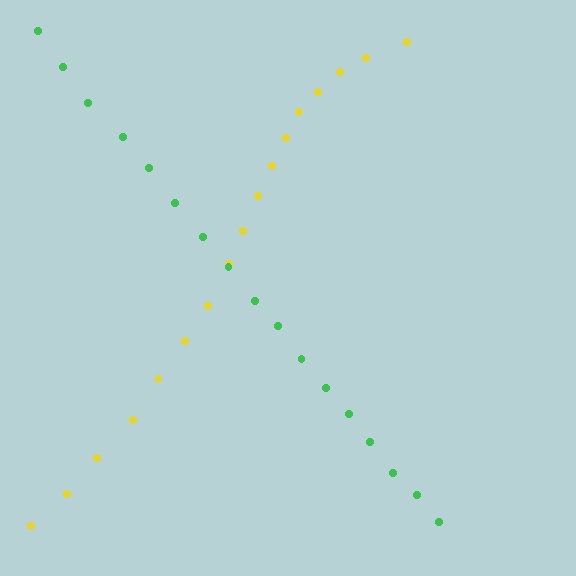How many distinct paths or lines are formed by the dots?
There are 2 distinct paths.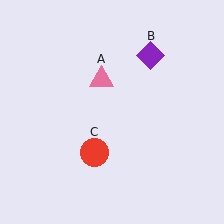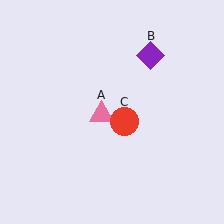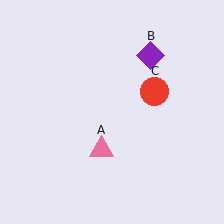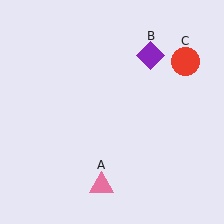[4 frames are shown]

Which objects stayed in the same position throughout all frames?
Purple diamond (object B) remained stationary.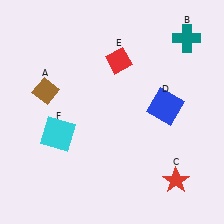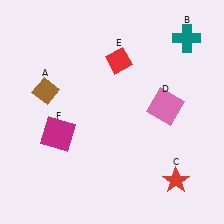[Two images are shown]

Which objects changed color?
D changed from blue to pink. F changed from cyan to magenta.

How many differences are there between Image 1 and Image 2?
There are 2 differences between the two images.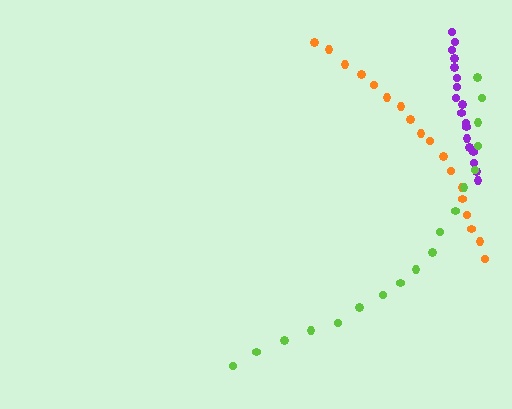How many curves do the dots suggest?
There are 3 distinct paths.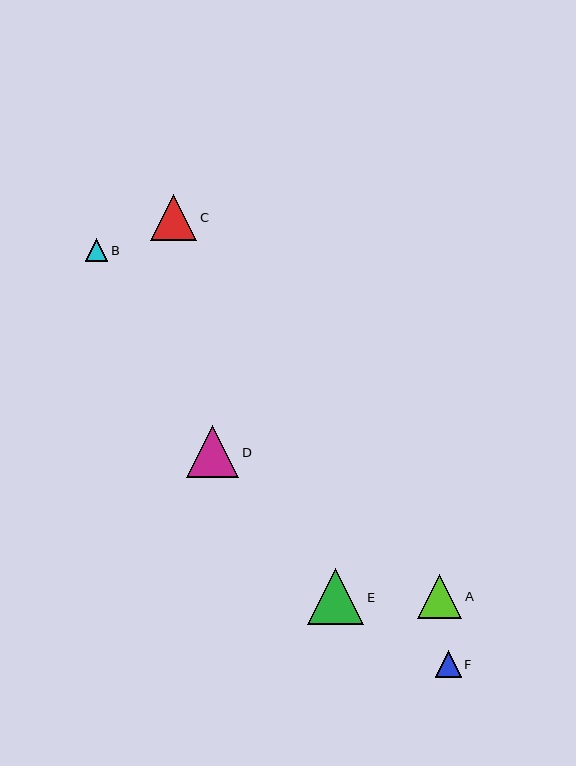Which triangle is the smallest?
Triangle B is the smallest with a size of approximately 23 pixels.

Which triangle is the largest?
Triangle E is the largest with a size of approximately 57 pixels.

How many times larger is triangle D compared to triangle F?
Triangle D is approximately 2.0 times the size of triangle F.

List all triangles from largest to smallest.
From largest to smallest: E, D, C, A, F, B.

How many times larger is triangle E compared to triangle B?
Triangle E is approximately 2.5 times the size of triangle B.